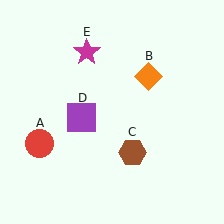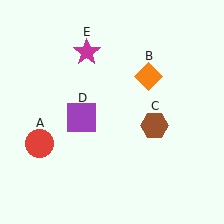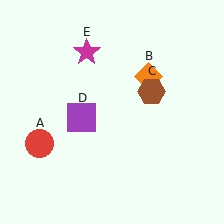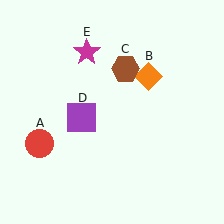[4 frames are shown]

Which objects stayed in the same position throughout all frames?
Red circle (object A) and orange diamond (object B) and purple square (object D) and magenta star (object E) remained stationary.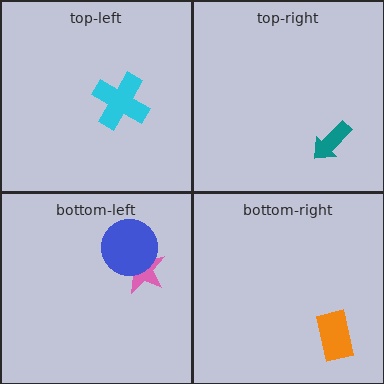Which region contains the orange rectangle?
The bottom-right region.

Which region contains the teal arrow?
The top-right region.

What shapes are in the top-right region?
The teal arrow.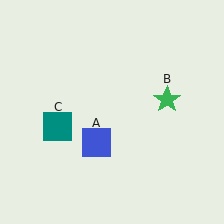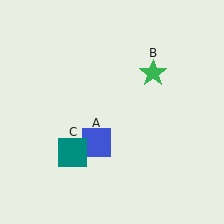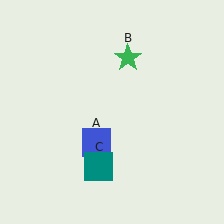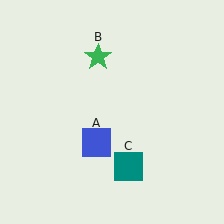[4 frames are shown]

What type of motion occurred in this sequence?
The green star (object B), teal square (object C) rotated counterclockwise around the center of the scene.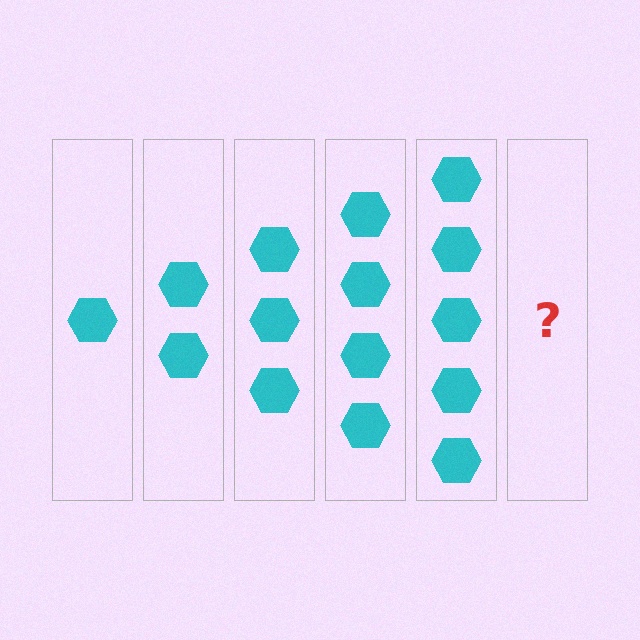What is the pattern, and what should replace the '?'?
The pattern is that each step adds one more hexagon. The '?' should be 6 hexagons.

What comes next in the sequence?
The next element should be 6 hexagons.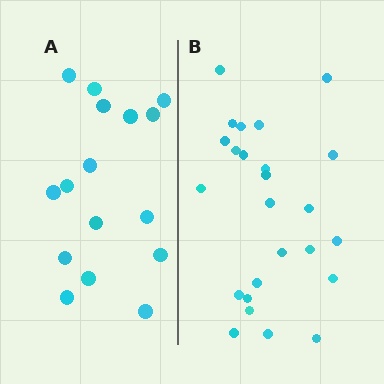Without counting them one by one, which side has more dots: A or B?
Region B (the right region) has more dots.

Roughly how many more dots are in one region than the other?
Region B has roughly 8 or so more dots than region A.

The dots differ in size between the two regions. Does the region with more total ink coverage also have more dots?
No. Region A has more total ink coverage because its dots are larger, but region B actually contains more individual dots. Total area can be misleading — the number of items is what matters here.